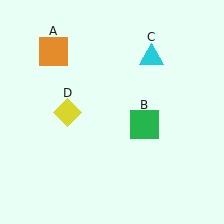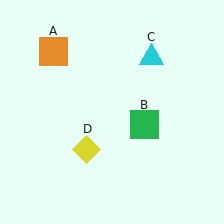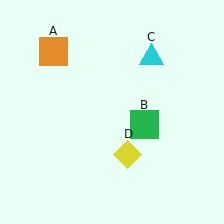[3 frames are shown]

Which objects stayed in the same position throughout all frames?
Orange square (object A) and green square (object B) and cyan triangle (object C) remained stationary.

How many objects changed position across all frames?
1 object changed position: yellow diamond (object D).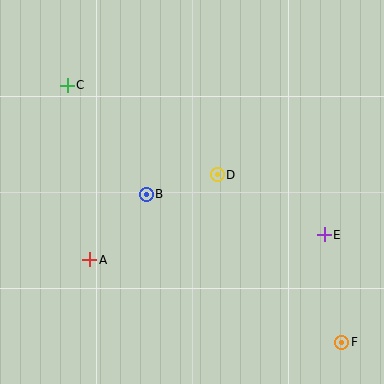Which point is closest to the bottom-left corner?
Point A is closest to the bottom-left corner.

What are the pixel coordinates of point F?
Point F is at (342, 342).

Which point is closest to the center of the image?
Point D at (217, 175) is closest to the center.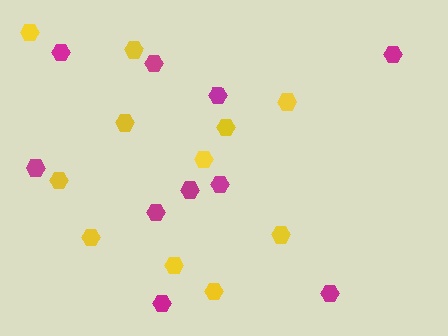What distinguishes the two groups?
There are 2 groups: one group of yellow hexagons (11) and one group of magenta hexagons (10).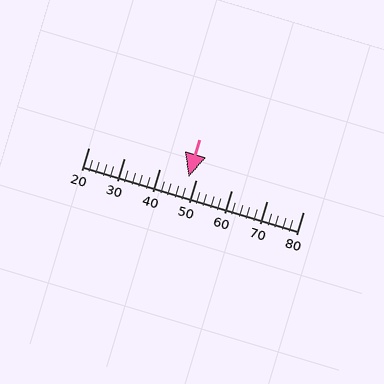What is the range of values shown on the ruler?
The ruler shows values from 20 to 80.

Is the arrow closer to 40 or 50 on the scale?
The arrow is closer to 50.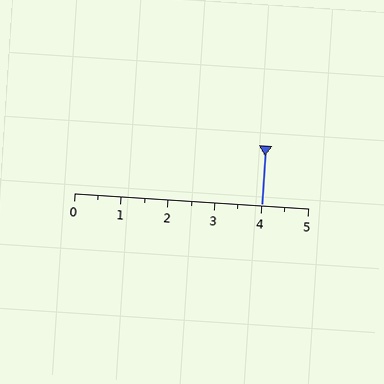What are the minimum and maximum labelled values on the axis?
The axis runs from 0 to 5.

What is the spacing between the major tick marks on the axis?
The major ticks are spaced 1 apart.